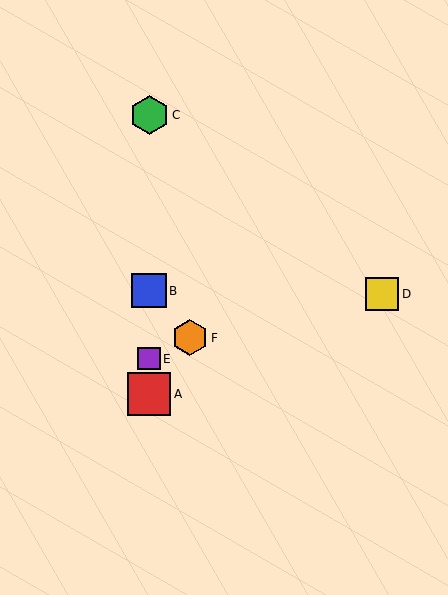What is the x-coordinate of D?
Object D is at x≈382.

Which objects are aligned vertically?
Objects A, B, C, E are aligned vertically.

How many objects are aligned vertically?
4 objects (A, B, C, E) are aligned vertically.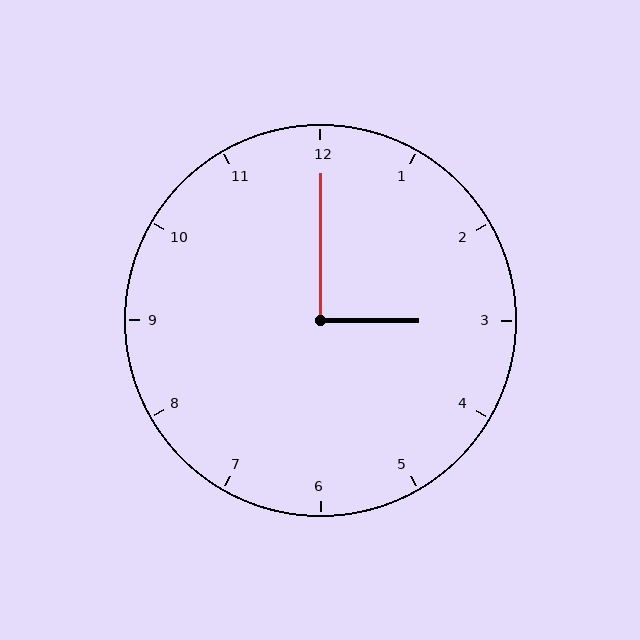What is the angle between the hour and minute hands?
Approximately 90 degrees.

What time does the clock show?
3:00.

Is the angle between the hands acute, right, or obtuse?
It is right.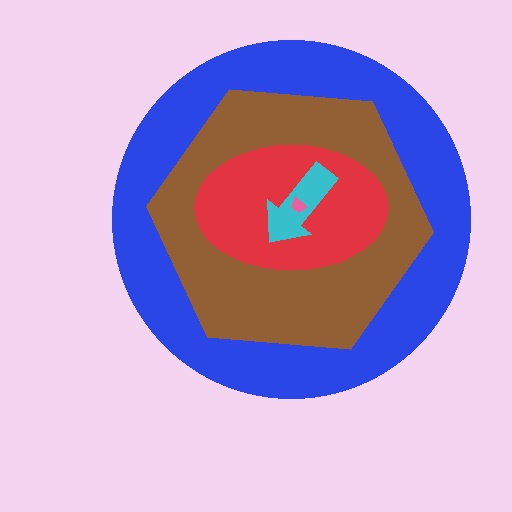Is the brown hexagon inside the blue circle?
Yes.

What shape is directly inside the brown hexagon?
The red ellipse.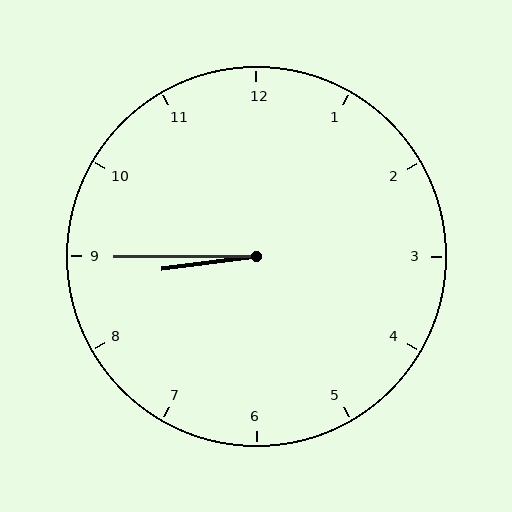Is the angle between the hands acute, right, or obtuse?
It is acute.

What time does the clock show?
8:45.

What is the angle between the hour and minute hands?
Approximately 8 degrees.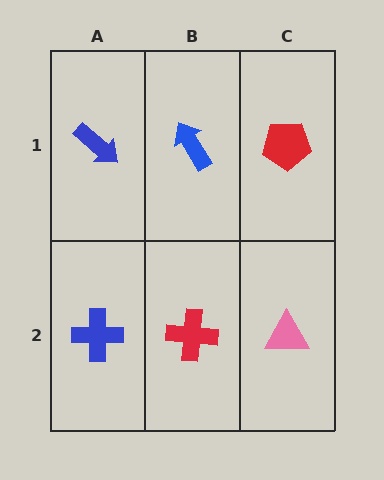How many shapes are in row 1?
3 shapes.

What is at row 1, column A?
A blue arrow.